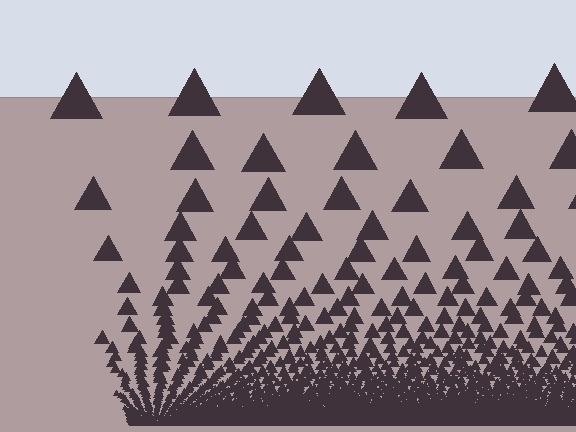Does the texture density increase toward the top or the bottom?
Density increases toward the bottom.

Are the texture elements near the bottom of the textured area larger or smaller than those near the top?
Smaller. The gradient is inverted — elements near the bottom are smaller and denser.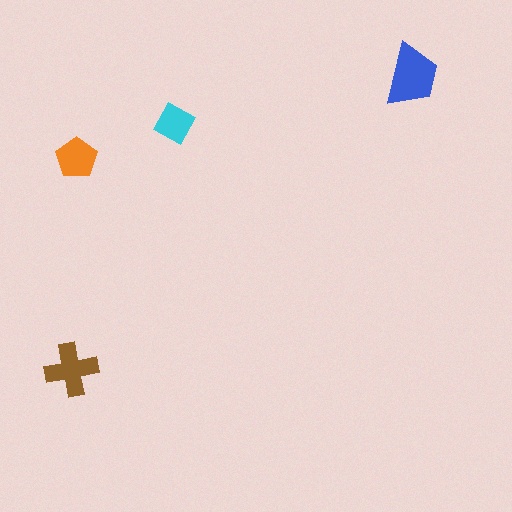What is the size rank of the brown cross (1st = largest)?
2nd.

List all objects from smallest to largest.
The cyan diamond, the orange pentagon, the brown cross, the blue trapezoid.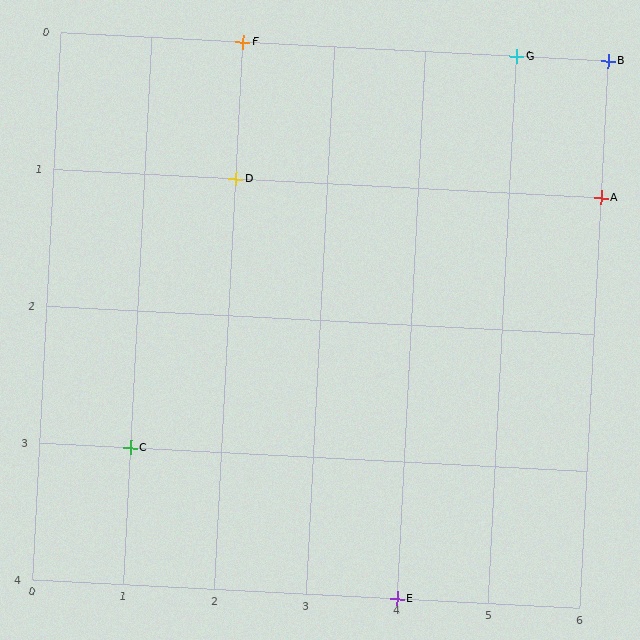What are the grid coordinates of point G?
Point G is at grid coordinates (5, 0).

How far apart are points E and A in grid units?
Points E and A are 2 columns and 3 rows apart (about 3.6 grid units diagonally).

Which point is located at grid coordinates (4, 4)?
Point E is at (4, 4).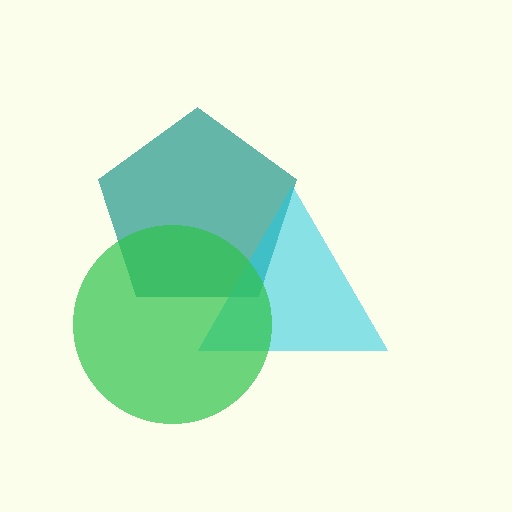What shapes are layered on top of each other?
The layered shapes are: a teal pentagon, a cyan triangle, a green circle.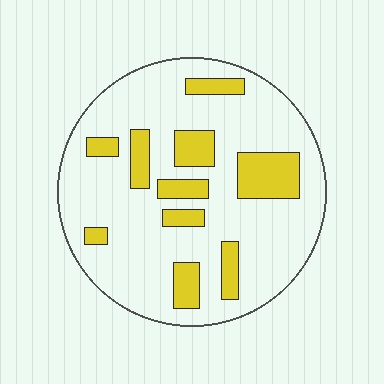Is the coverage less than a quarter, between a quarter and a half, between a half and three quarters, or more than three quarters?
Less than a quarter.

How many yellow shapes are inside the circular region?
10.